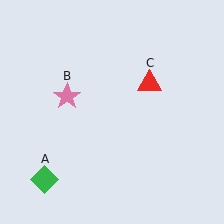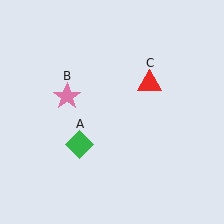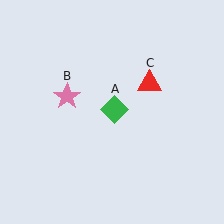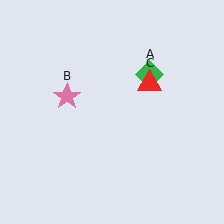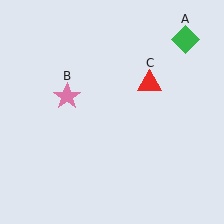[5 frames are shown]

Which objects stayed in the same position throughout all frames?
Pink star (object B) and red triangle (object C) remained stationary.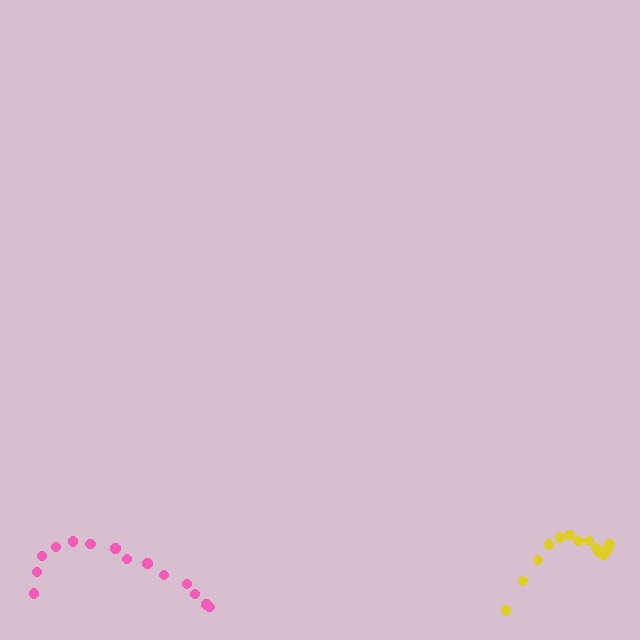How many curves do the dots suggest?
There are 2 distinct paths.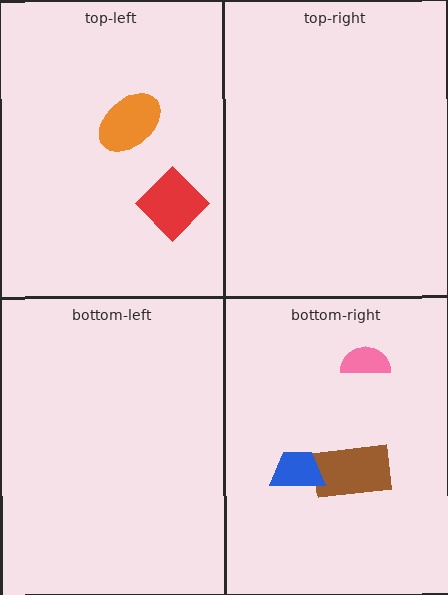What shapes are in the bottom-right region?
The brown rectangle, the blue trapezoid, the pink semicircle.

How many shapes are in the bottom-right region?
3.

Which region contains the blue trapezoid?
The bottom-right region.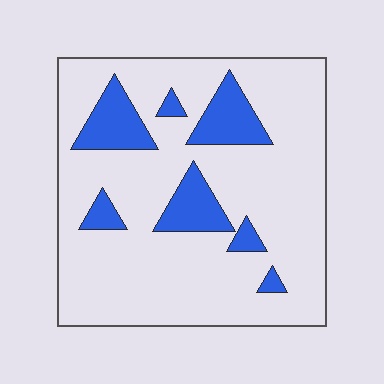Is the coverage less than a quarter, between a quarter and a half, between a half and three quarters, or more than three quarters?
Less than a quarter.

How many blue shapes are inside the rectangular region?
7.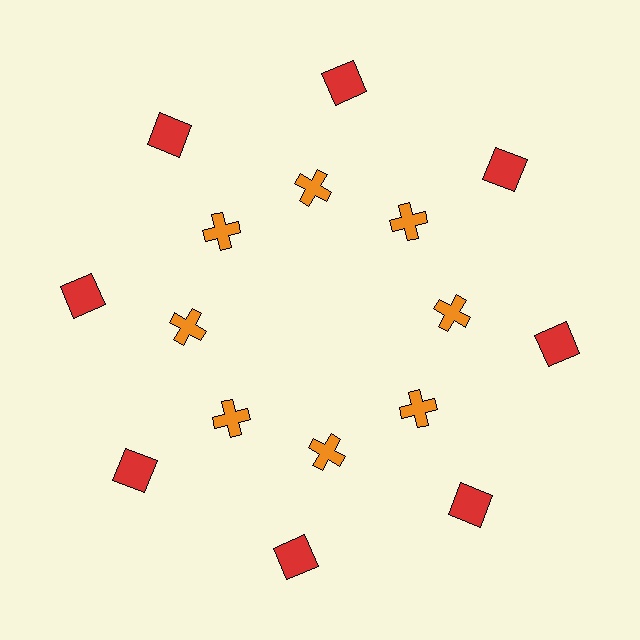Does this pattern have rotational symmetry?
Yes, this pattern has 8-fold rotational symmetry. It looks the same after rotating 45 degrees around the center.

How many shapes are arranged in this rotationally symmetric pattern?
There are 16 shapes, arranged in 8 groups of 2.